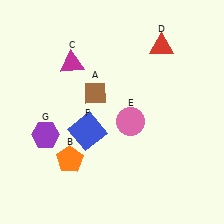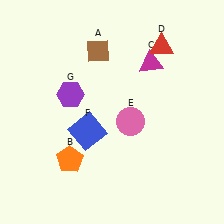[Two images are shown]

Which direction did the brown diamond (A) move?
The brown diamond (A) moved up.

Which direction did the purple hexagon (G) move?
The purple hexagon (G) moved up.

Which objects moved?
The objects that moved are: the brown diamond (A), the magenta triangle (C), the purple hexagon (G).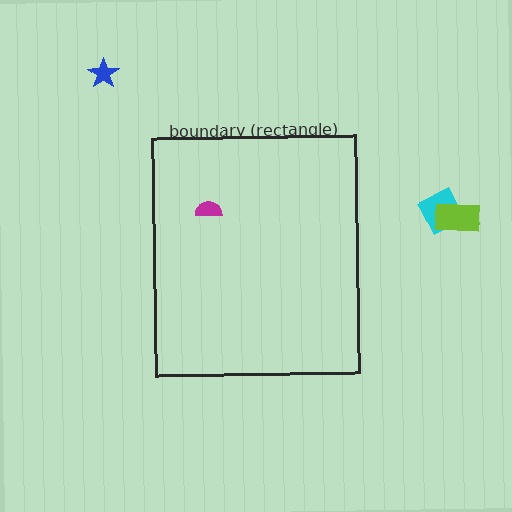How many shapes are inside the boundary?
1 inside, 3 outside.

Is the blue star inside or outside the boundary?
Outside.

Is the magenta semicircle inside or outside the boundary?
Inside.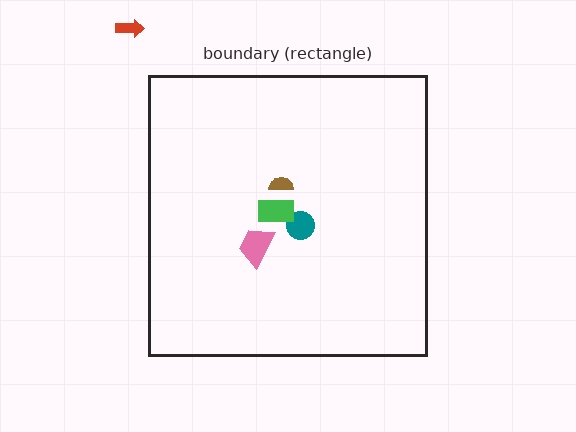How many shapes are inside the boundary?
4 inside, 1 outside.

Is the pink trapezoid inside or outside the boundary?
Inside.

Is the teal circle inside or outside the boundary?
Inside.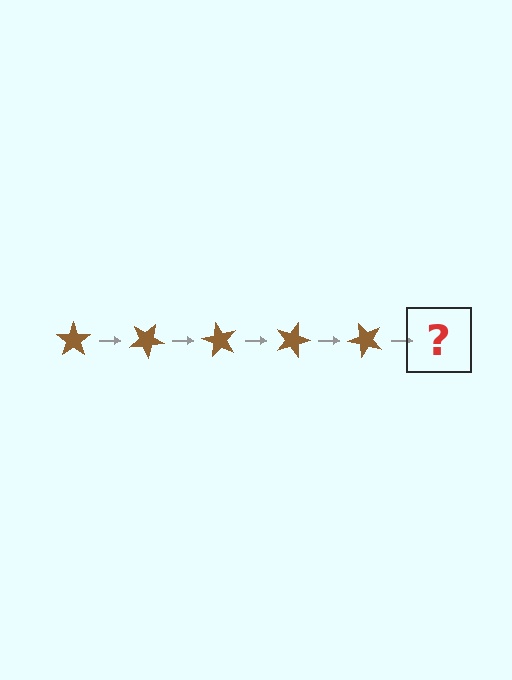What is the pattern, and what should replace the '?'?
The pattern is that the star rotates 30 degrees each step. The '?' should be a brown star rotated 150 degrees.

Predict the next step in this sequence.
The next step is a brown star rotated 150 degrees.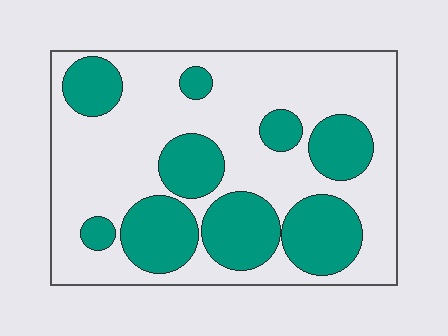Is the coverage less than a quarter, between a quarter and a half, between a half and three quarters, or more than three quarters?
Between a quarter and a half.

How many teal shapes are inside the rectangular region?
9.